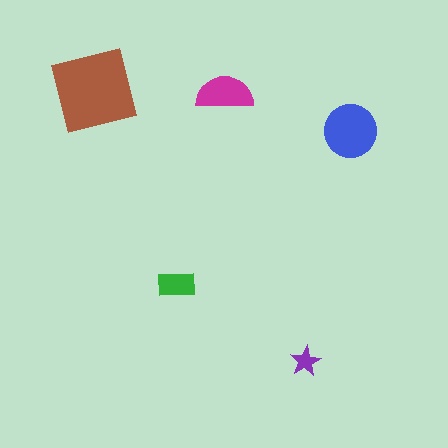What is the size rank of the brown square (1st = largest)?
1st.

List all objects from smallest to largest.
The purple star, the green rectangle, the magenta semicircle, the blue circle, the brown square.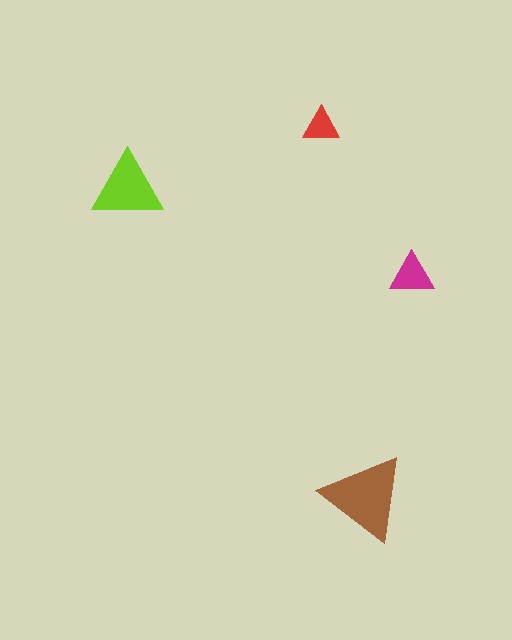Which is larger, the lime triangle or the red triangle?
The lime one.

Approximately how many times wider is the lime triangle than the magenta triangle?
About 1.5 times wider.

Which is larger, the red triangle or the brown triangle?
The brown one.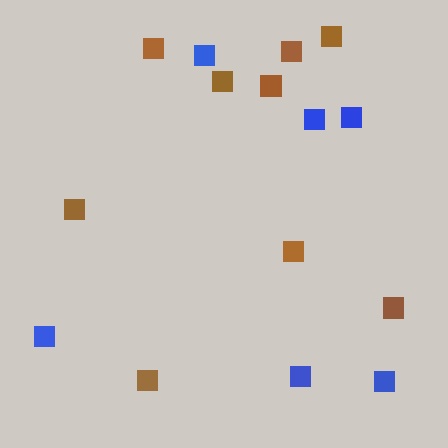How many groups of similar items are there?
There are 2 groups: one group of brown squares (9) and one group of blue squares (6).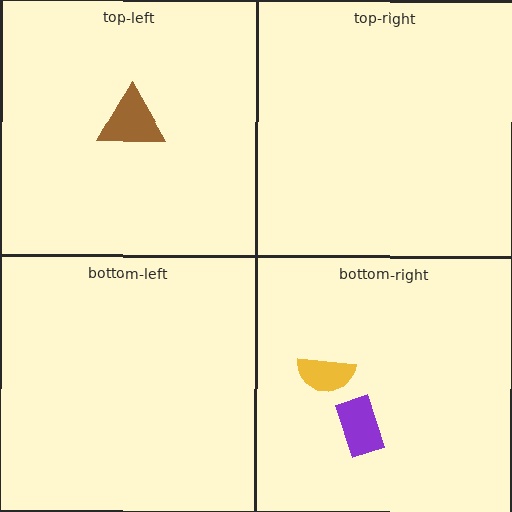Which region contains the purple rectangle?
The bottom-right region.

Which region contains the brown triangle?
The top-left region.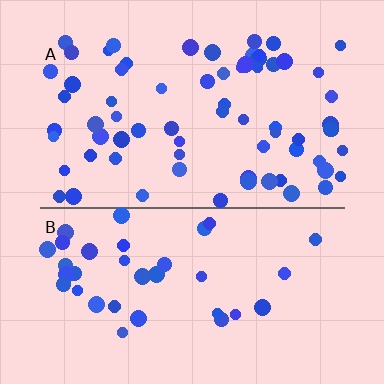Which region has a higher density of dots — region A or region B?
A (the top).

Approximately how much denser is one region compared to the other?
Approximately 1.9× — region A over region B.